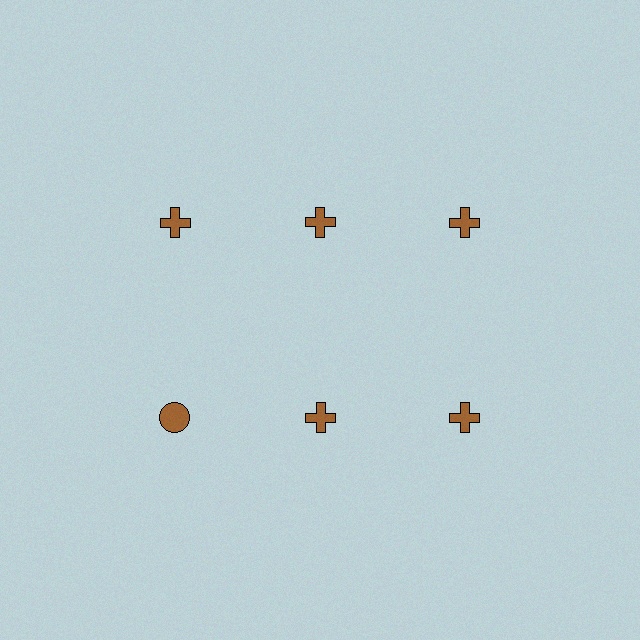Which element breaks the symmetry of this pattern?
The brown circle in the second row, leftmost column breaks the symmetry. All other shapes are brown crosses.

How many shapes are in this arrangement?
There are 6 shapes arranged in a grid pattern.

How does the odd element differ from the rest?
It has a different shape: circle instead of cross.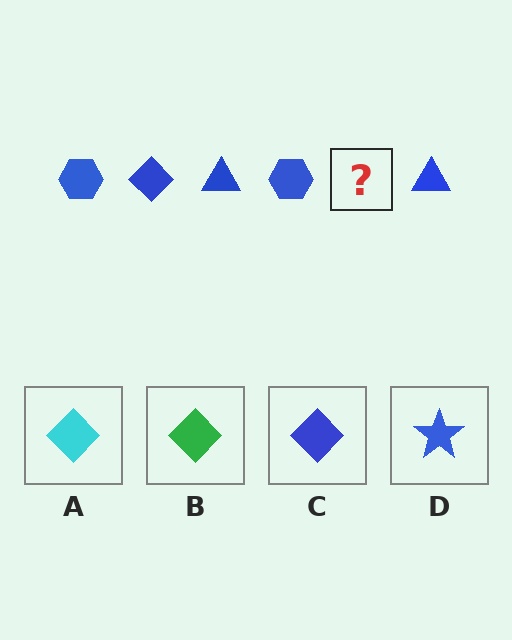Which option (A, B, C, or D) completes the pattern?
C.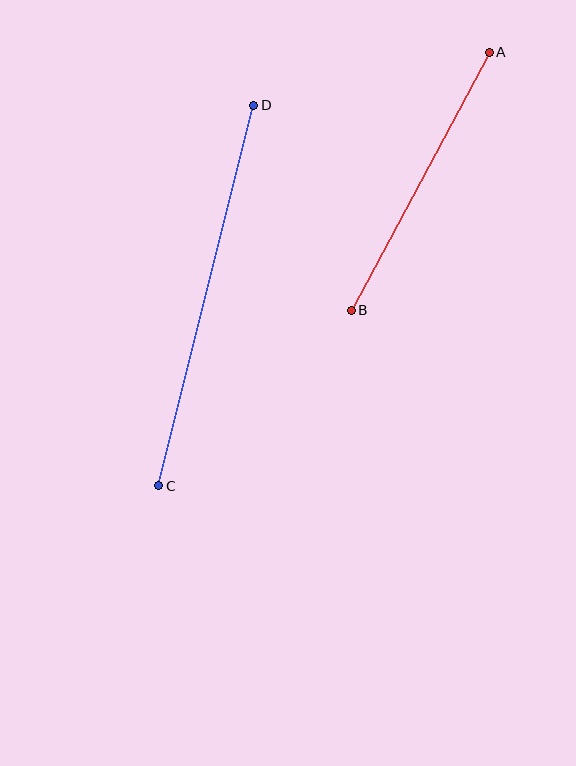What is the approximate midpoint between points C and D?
The midpoint is at approximately (206, 295) pixels.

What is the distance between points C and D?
The distance is approximately 393 pixels.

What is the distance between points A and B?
The distance is approximately 293 pixels.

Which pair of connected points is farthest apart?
Points C and D are farthest apart.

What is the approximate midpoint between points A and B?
The midpoint is at approximately (420, 181) pixels.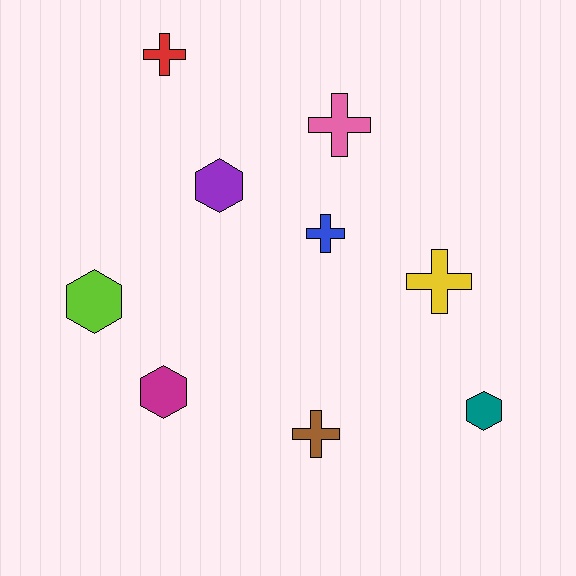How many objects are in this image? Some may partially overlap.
There are 9 objects.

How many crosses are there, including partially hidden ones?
There are 5 crosses.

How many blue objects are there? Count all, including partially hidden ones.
There is 1 blue object.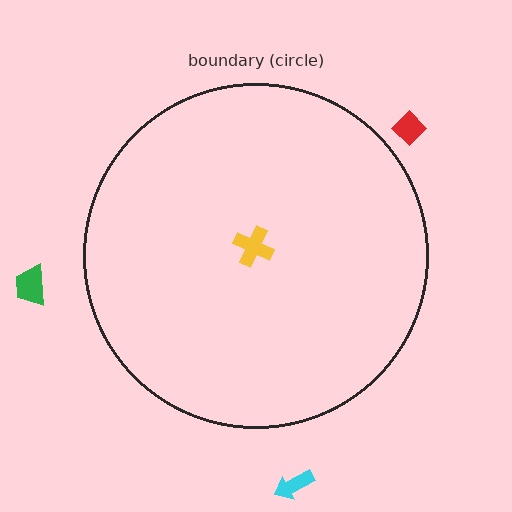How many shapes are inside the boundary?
1 inside, 3 outside.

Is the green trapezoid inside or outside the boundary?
Outside.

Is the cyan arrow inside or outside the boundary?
Outside.